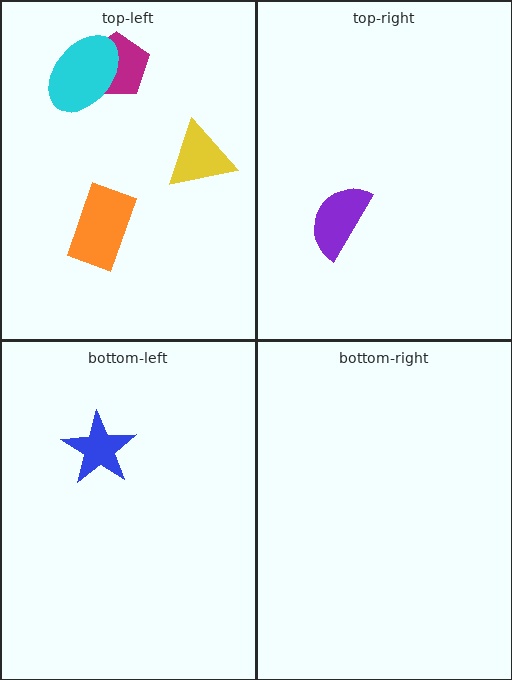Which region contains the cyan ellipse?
The top-left region.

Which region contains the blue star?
The bottom-left region.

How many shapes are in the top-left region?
4.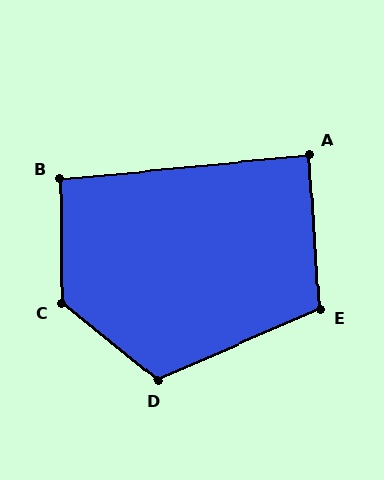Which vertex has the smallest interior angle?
A, at approximately 88 degrees.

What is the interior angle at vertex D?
Approximately 117 degrees (obtuse).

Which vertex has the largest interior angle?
C, at approximately 129 degrees.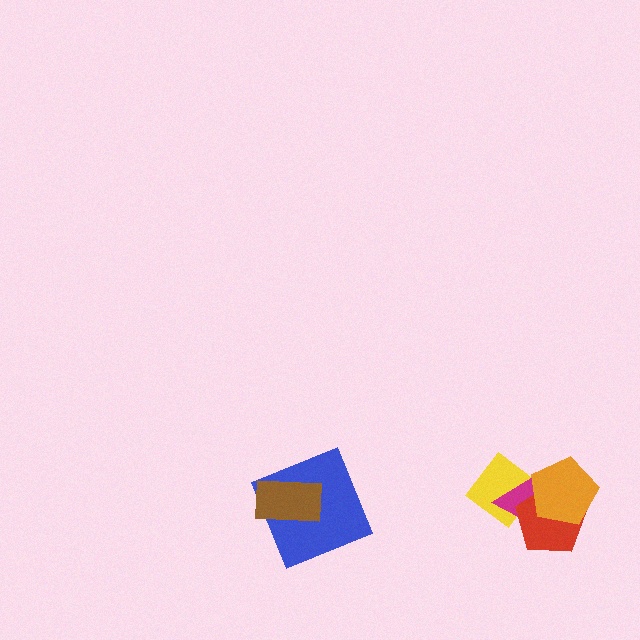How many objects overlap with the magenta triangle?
3 objects overlap with the magenta triangle.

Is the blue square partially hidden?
Yes, it is partially covered by another shape.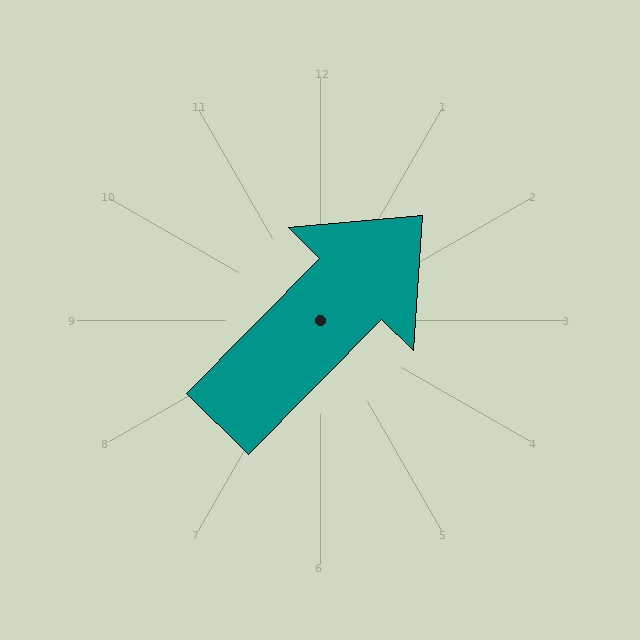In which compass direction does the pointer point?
Northeast.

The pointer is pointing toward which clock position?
Roughly 1 o'clock.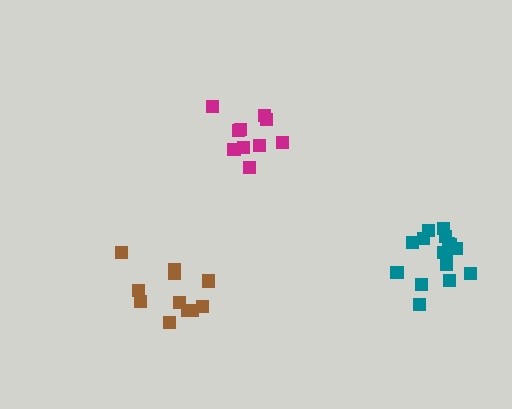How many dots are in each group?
Group 1: 11 dots, Group 2: 10 dots, Group 3: 16 dots (37 total).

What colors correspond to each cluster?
The clusters are colored: brown, magenta, teal.